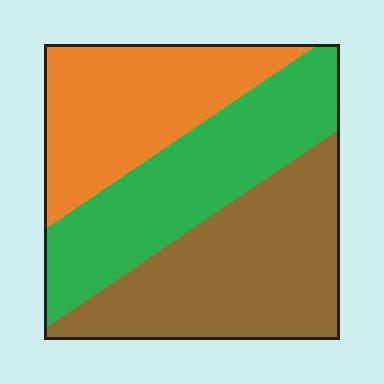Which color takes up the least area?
Orange, at roughly 30%.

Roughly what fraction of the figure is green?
Green takes up between a quarter and a half of the figure.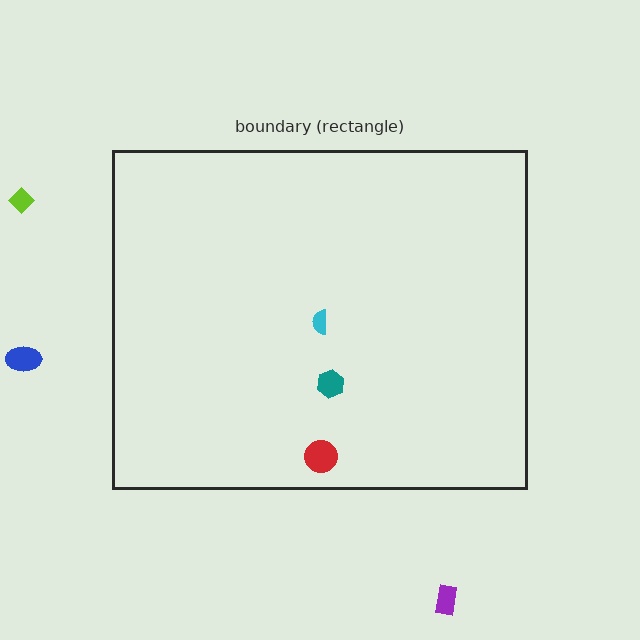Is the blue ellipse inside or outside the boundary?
Outside.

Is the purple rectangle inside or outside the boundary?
Outside.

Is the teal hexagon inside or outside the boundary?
Inside.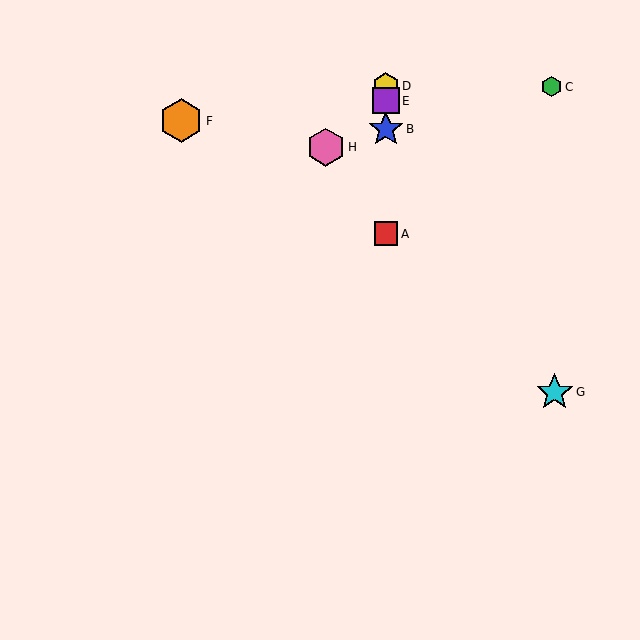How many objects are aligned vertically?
4 objects (A, B, D, E) are aligned vertically.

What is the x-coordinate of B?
Object B is at x≈386.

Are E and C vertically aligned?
No, E is at x≈386 and C is at x≈552.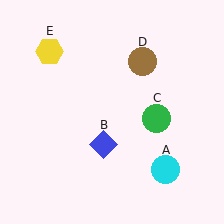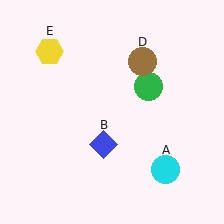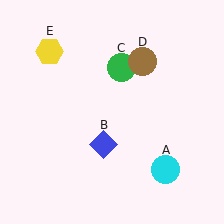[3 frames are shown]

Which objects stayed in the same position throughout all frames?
Cyan circle (object A) and blue diamond (object B) and brown circle (object D) and yellow hexagon (object E) remained stationary.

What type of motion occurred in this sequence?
The green circle (object C) rotated counterclockwise around the center of the scene.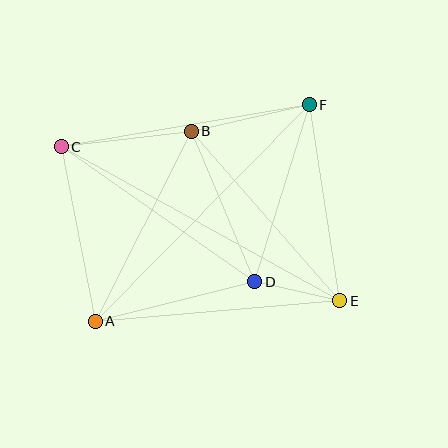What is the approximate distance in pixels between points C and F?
The distance between C and F is approximately 252 pixels.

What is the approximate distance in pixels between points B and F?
The distance between B and F is approximately 121 pixels.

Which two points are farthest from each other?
Points C and E are farthest from each other.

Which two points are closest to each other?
Points D and E are closest to each other.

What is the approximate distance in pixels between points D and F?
The distance between D and F is approximately 185 pixels.